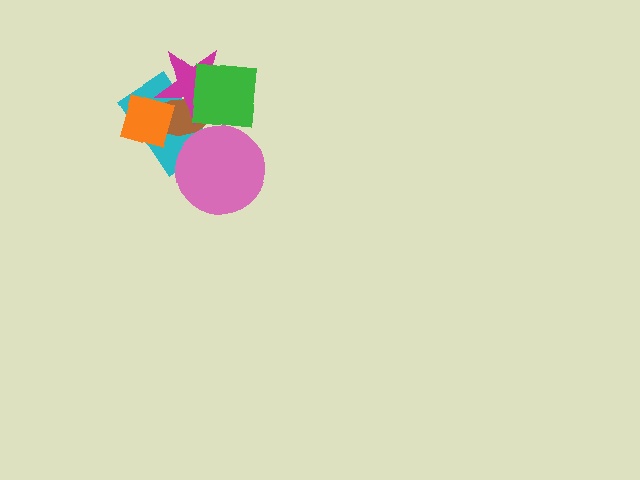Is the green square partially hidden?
No, no other shape covers it.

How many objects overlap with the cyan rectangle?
5 objects overlap with the cyan rectangle.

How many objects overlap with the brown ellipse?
4 objects overlap with the brown ellipse.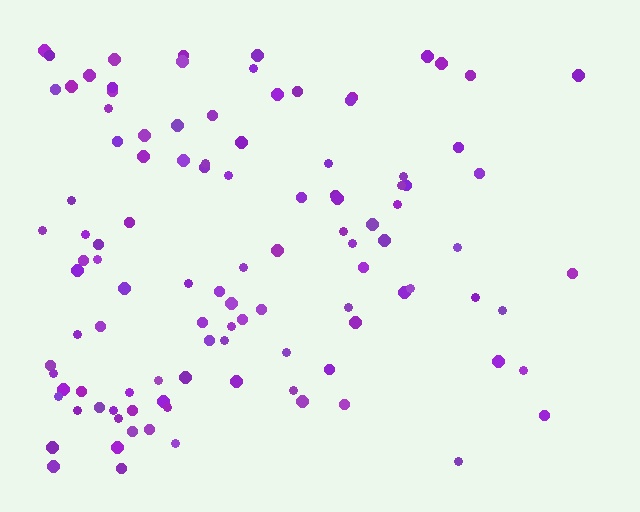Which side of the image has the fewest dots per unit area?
The right.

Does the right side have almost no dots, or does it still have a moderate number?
Still a moderate number, just noticeably fewer than the left.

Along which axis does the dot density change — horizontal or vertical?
Horizontal.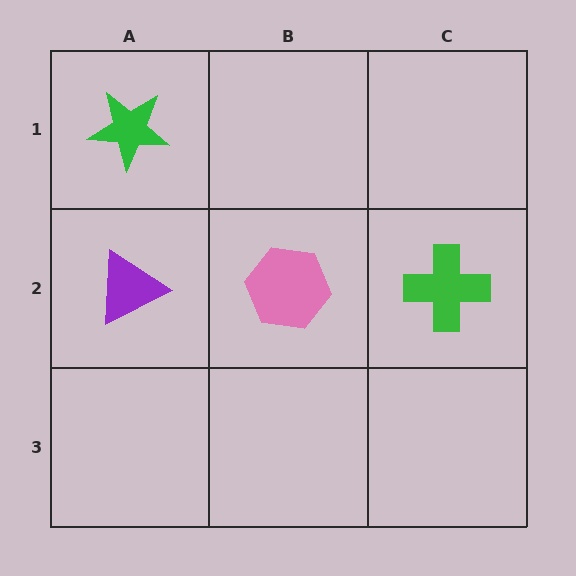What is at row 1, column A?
A green star.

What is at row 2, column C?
A green cross.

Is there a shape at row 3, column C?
No, that cell is empty.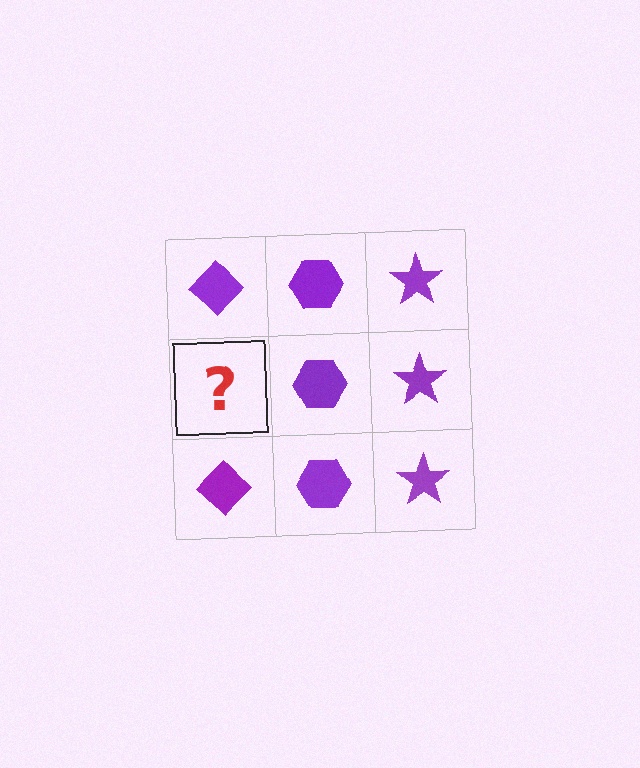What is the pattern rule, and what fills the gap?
The rule is that each column has a consistent shape. The gap should be filled with a purple diamond.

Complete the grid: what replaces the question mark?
The question mark should be replaced with a purple diamond.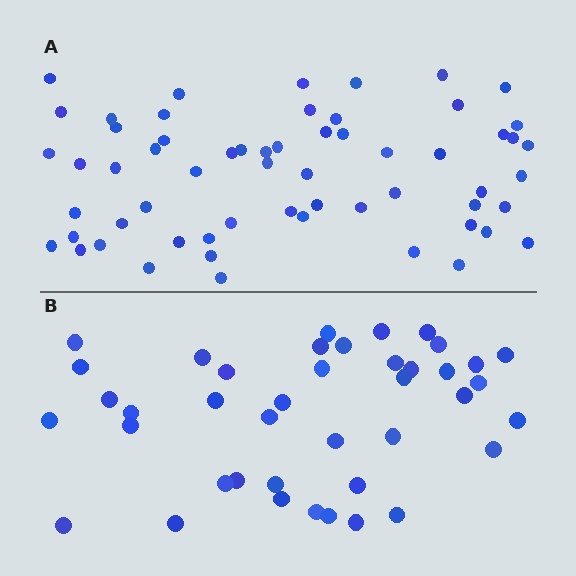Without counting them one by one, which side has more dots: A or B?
Region A (the top region) has more dots.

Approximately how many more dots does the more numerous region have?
Region A has approximately 20 more dots than region B.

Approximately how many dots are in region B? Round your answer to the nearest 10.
About 40 dots. (The exact count is 41, which rounds to 40.)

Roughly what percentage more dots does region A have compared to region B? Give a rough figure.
About 45% more.